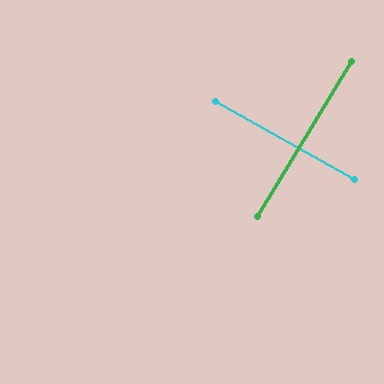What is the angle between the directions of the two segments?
Approximately 88 degrees.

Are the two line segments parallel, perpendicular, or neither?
Perpendicular — they meet at approximately 88°.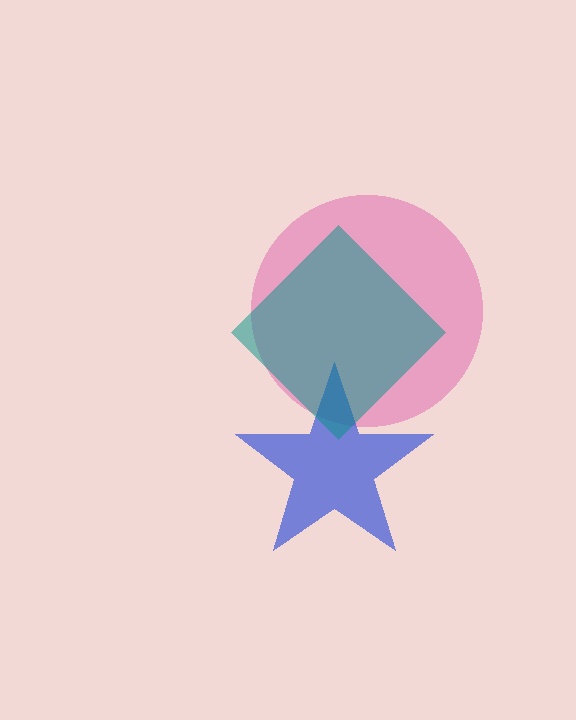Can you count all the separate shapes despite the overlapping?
Yes, there are 3 separate shapes.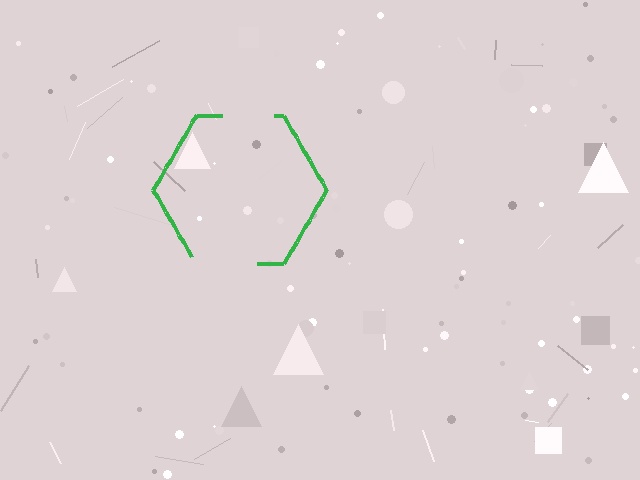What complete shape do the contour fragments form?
The contour fragments form a hexagon.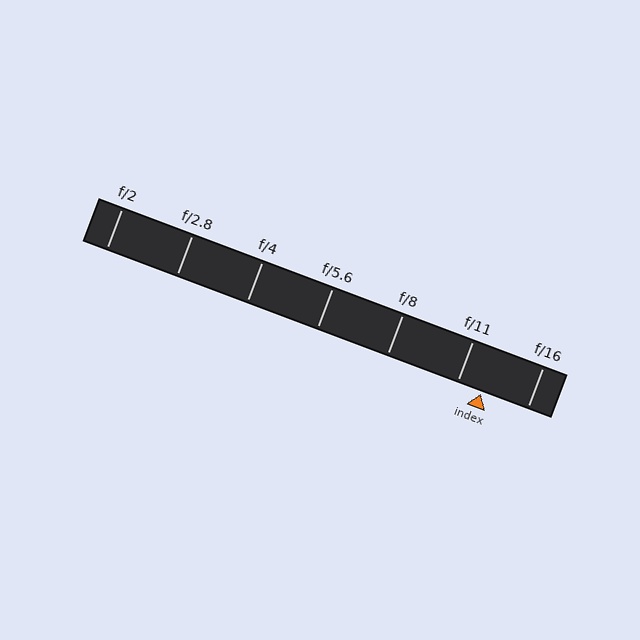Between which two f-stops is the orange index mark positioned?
The index mark is between f/11 and f/16.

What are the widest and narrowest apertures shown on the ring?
The widest aperture shown is f/2 and the narrowest is f/16.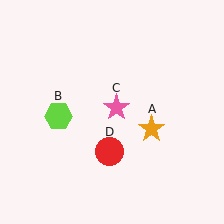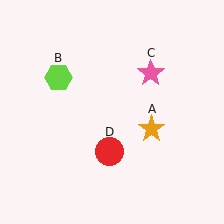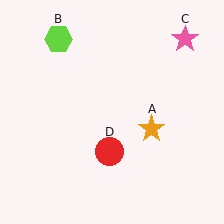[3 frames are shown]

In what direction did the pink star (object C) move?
The pink star (object C) moved up and to the right.